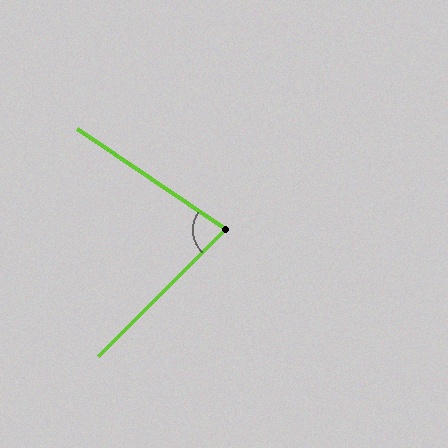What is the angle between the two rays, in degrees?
Approximately 79 degrees.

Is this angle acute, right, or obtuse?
It is acute.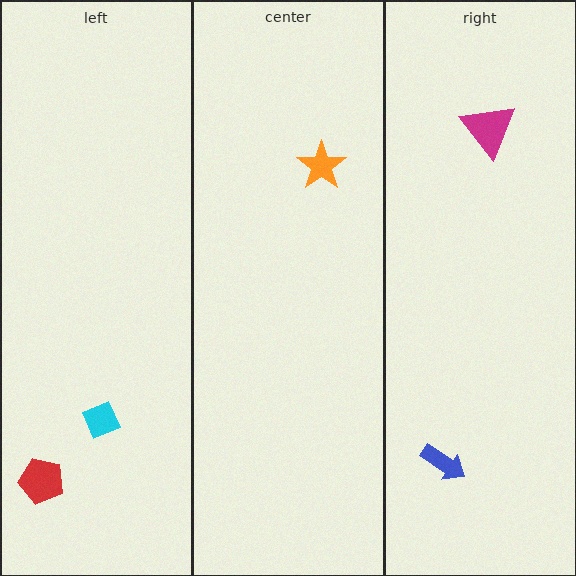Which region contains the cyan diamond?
The left region.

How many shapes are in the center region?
1.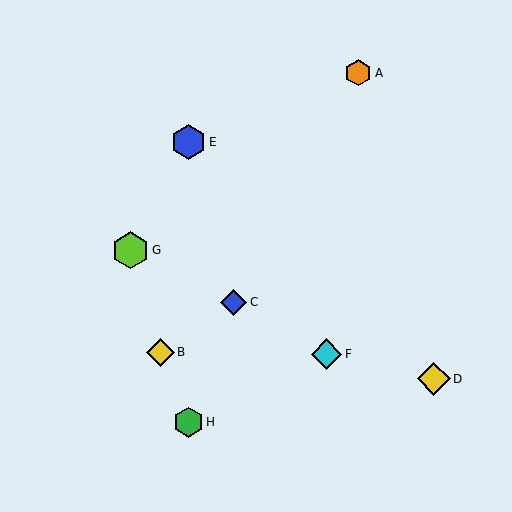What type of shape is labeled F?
Shape F is a cyan diamond.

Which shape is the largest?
The lime hexagon (labeled G) is the largest.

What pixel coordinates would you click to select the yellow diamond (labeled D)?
Click at (434, 379) to select the yellow diamond D.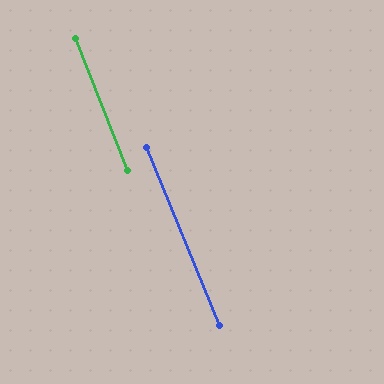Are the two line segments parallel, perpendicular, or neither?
Parallel — their directions differ by only 1.1°.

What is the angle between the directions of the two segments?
Approximately 1 degree.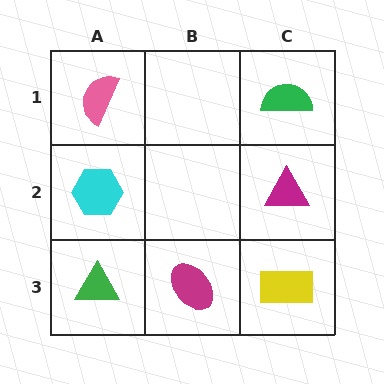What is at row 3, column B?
A magenta ellipse.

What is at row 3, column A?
A green triangle.